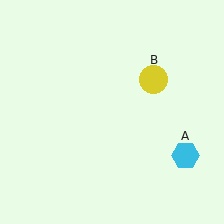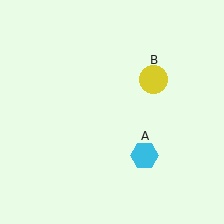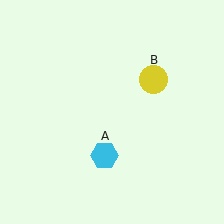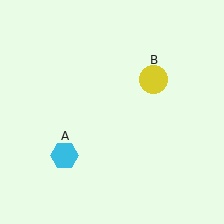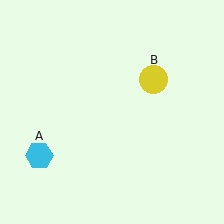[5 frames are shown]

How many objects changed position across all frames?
1 object changed position: cyan hexagon (object A).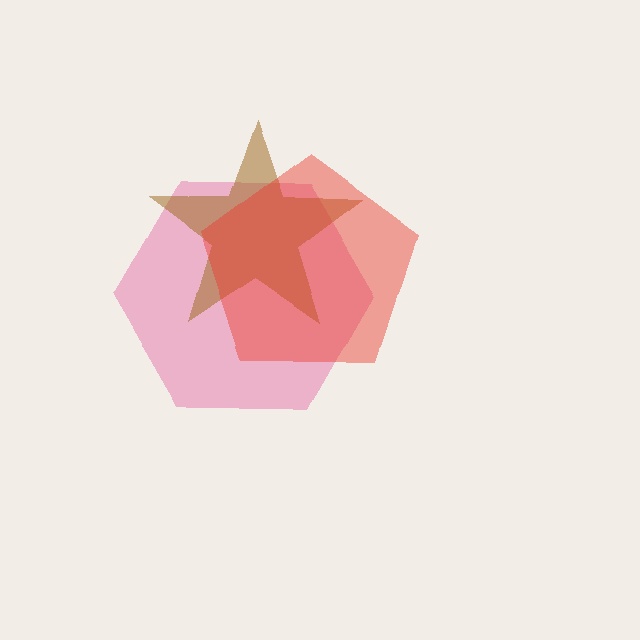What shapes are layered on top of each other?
The layered shapes are: a pink hexagon, a brown star, a red pentagon.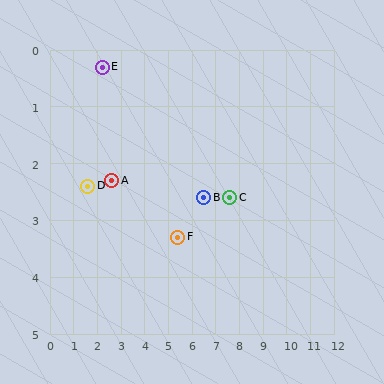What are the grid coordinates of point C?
Point C is at approximately (7.6, 2.6).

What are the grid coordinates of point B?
Point B is at approximately (6.5, 2.6).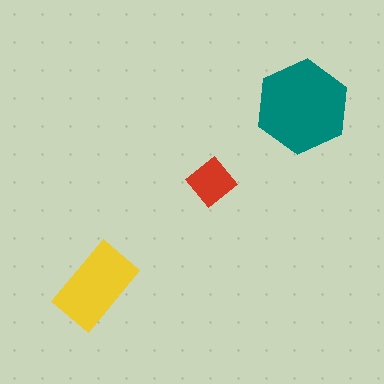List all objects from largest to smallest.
The teal hexagon, the yellow rectangle, the red diamond.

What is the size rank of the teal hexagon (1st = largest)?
1st.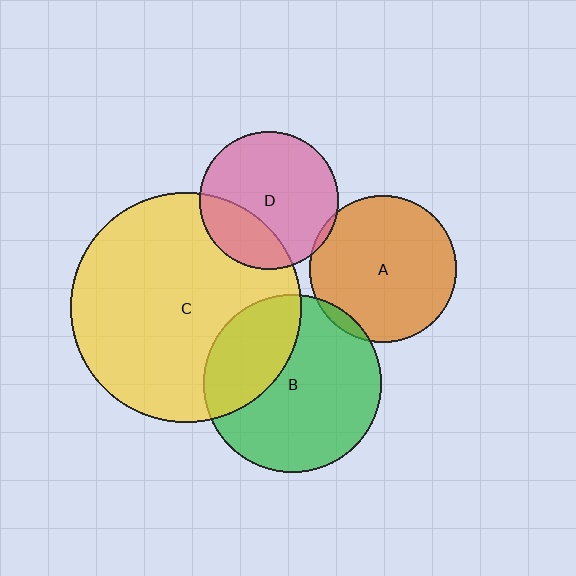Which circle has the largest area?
Circle C (yellow).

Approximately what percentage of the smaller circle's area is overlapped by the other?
Approximately 5%.